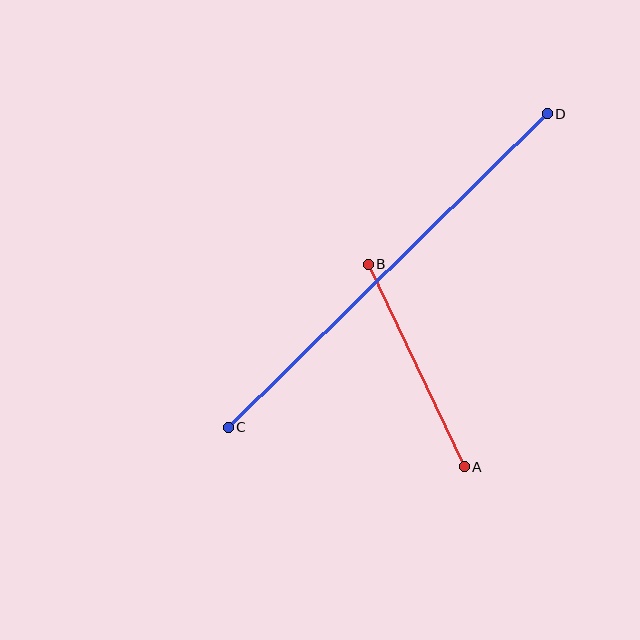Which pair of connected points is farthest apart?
Points C and D are farthest apart.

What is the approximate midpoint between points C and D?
The midpoint is at approximately (388, 271) pixels.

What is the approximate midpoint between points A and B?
The midpoint is at approximately (416, 365) pixels.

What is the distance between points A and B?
The distance is approximately 224 pixels.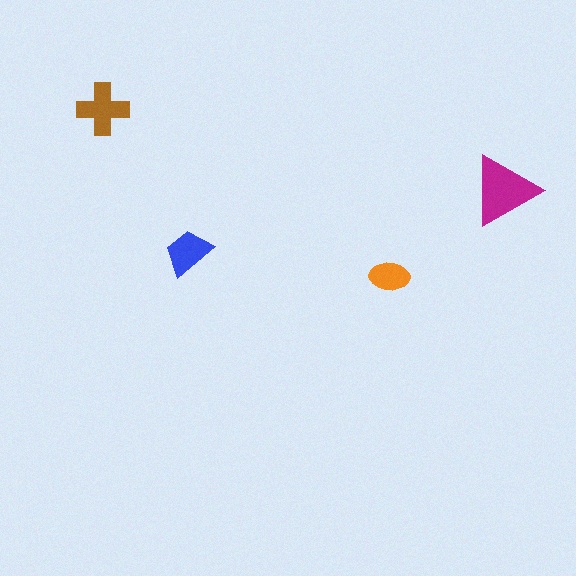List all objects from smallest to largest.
The orange ellipse, the blue trapezoid, the brown cross, the magenta triangle.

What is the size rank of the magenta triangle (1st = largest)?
1st.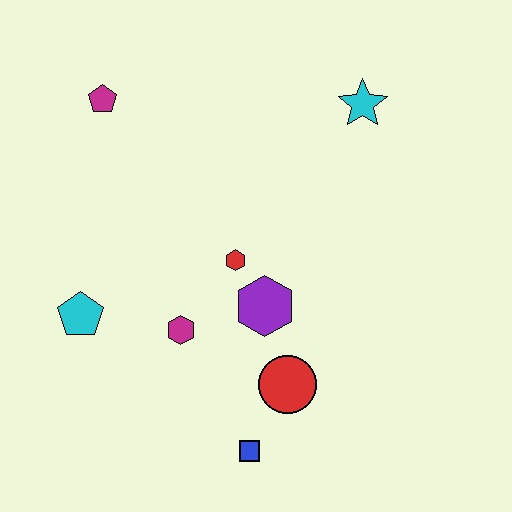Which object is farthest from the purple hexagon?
The magenta pentagon is farthest from the purple hexagon.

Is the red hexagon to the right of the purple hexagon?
No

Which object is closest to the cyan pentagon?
The magenta hexagon is closest to the cyan pentagon.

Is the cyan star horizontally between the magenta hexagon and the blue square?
No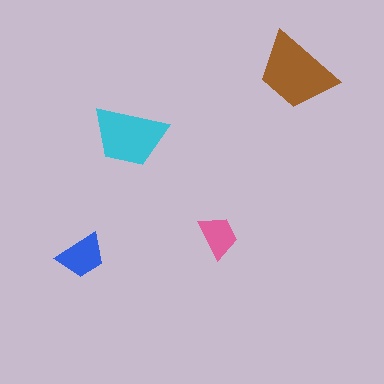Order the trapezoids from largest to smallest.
the brown one, the cyan one, the blue one, the pink one.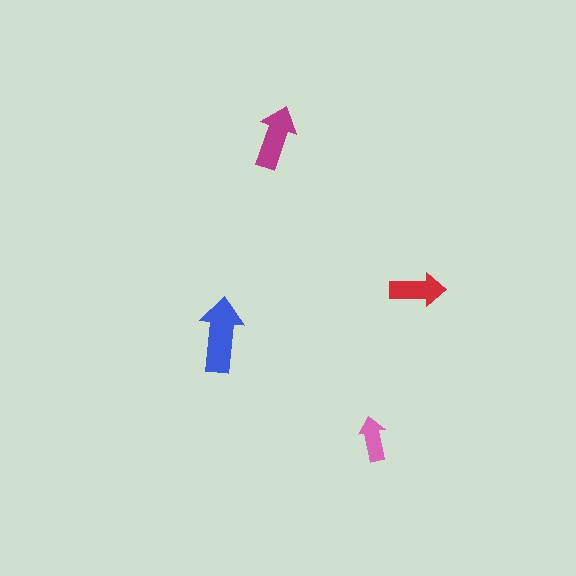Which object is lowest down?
The pink arrow is bottommost.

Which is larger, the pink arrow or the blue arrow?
The blue one.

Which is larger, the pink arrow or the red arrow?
The red one.